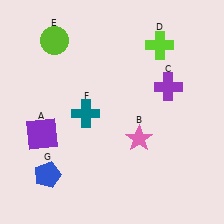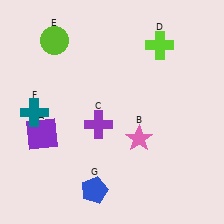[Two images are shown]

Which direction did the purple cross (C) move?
The purple cross (C) moved left.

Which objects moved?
The objects that moved are: the purple cross (C), the teal cross (F), the blue pentagon (G).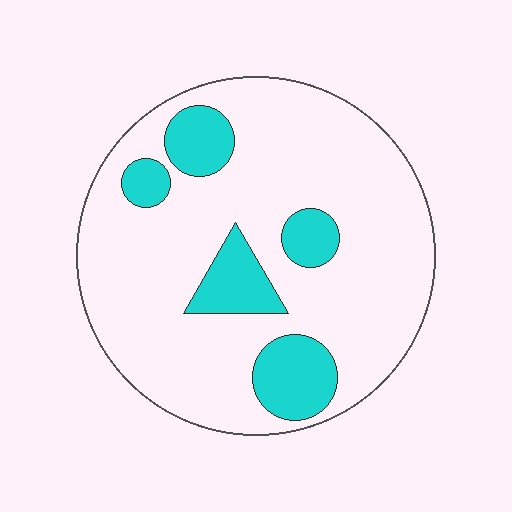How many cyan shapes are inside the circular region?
5.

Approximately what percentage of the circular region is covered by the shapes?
Approximately 20%.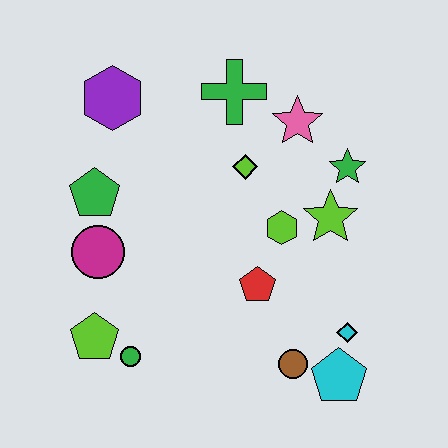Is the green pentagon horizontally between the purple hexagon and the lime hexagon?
No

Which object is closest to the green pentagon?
The magenta circle is closest to the green pentagon.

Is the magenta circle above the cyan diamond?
Yes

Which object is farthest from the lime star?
The lime pentagon is farthest from the lime star.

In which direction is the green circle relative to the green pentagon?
The green circle is below the green pentagon.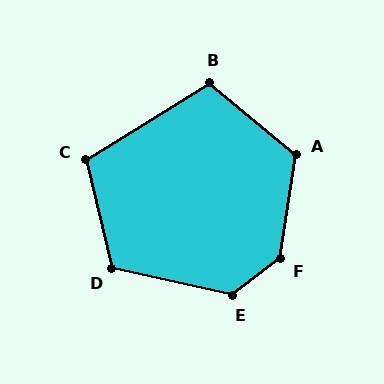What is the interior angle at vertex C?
Approximately 108 degrees (obtuse).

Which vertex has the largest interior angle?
F, at approximately 136 degrees.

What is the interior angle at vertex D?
Approximately 116 degrees (obtuse).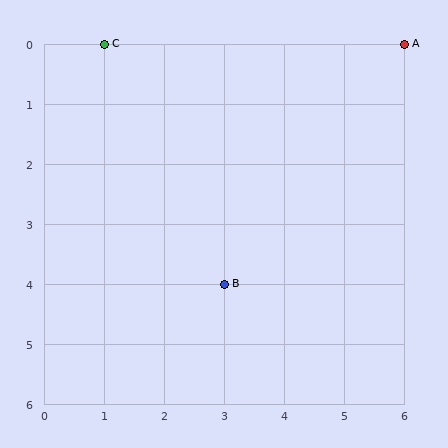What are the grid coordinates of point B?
Point B is at grid coordinates (3, 4).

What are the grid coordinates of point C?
Point C is at grid coordinates (1, 0).